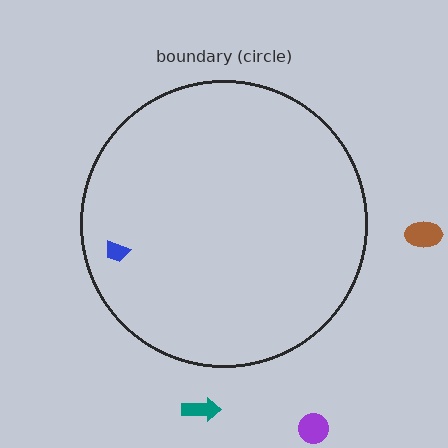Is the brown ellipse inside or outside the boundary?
Outside.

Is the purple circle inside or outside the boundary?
Outside.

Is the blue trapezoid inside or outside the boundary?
Inside.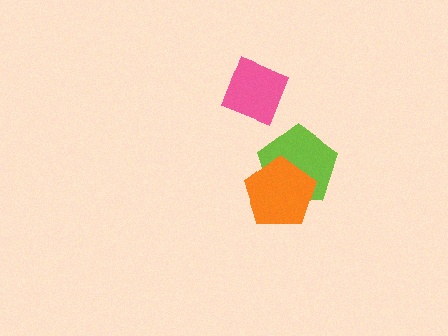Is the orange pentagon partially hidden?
No, no other shape covers it.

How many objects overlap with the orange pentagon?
1 object overlaps with the orange pentagon.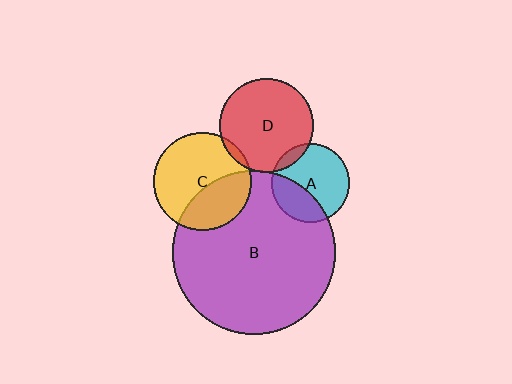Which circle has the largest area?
Circle B (purple).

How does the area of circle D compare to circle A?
Approximately 1.4 times.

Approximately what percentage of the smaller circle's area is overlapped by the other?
Approximately 30%.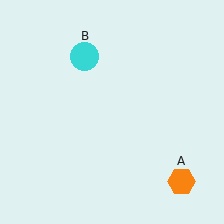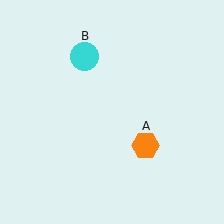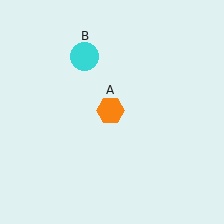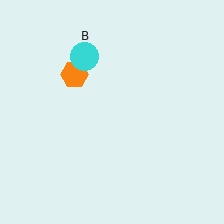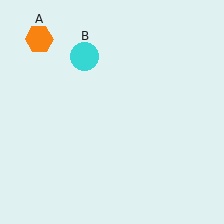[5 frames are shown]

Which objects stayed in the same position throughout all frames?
Cyan circle (object B) remained stationary.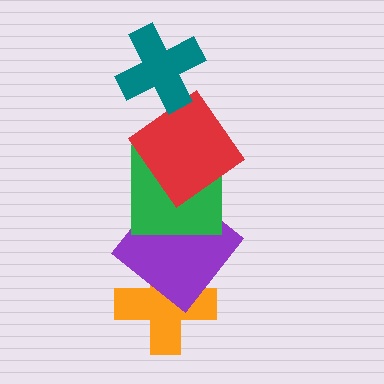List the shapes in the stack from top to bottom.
From top to bottom: the teal cross, the red diamond, the green square, the purple diamond, the orange cross.